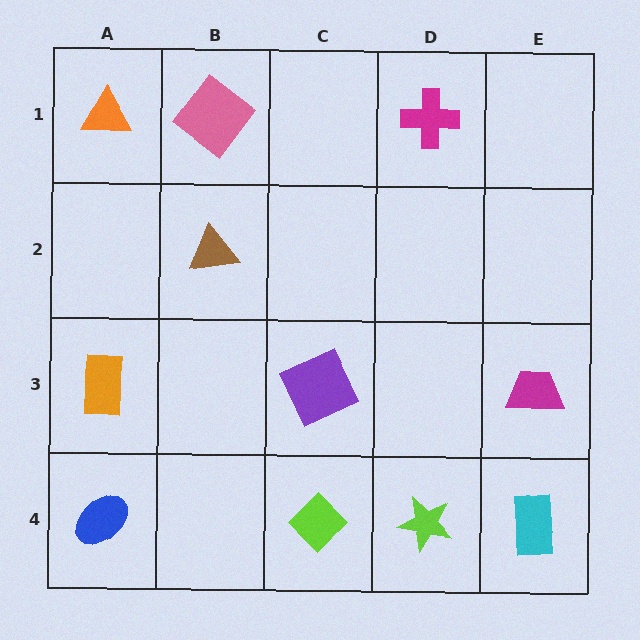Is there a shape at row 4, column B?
No, that cell is empty.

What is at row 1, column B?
A pink diamond.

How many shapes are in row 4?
4 shapes.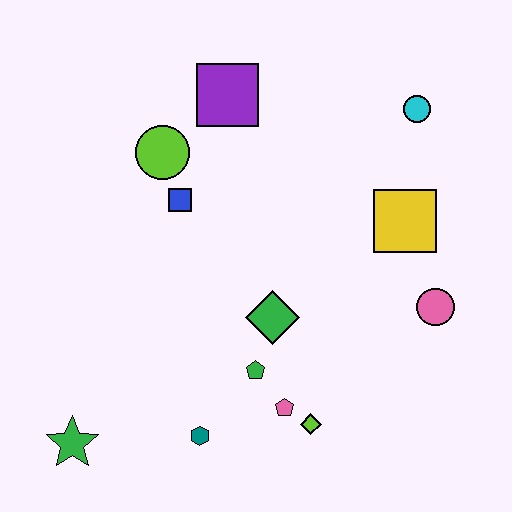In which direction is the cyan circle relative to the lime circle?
The cyan circle is to the right of the lime circle.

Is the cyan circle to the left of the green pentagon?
No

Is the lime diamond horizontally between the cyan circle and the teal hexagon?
Yes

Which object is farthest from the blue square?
The pink circle is farthest from the blue square.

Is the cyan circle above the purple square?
No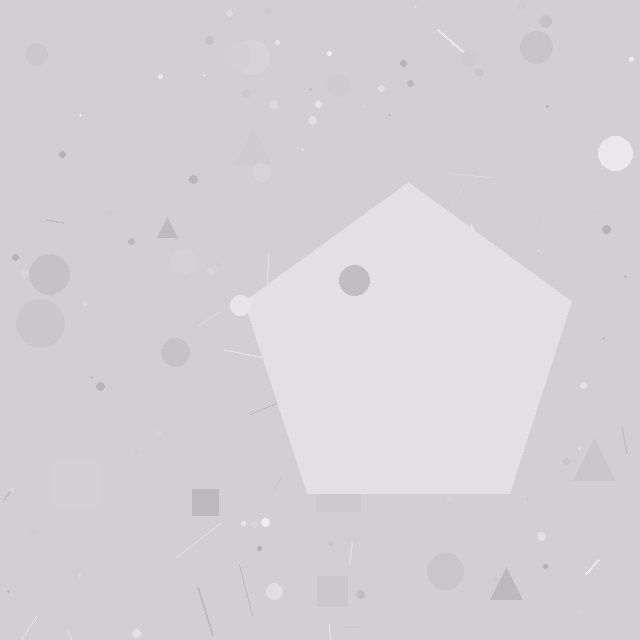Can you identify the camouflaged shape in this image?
The camouflaged shape is a pentagon.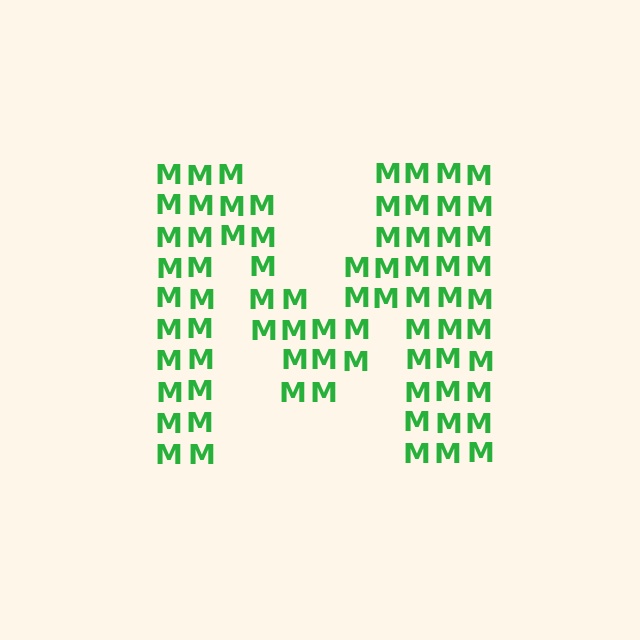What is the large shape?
The large shape is the letter M.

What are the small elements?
The small elements are letter M's.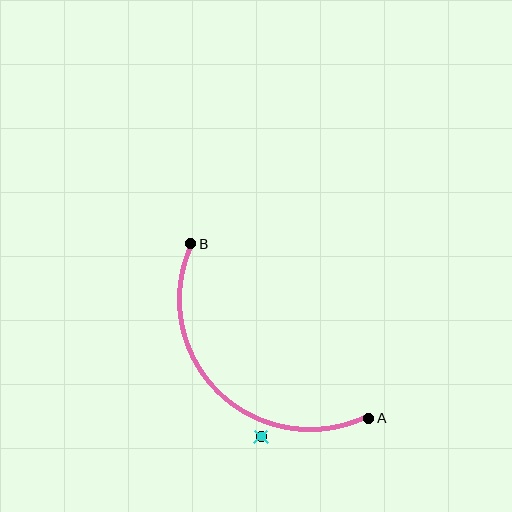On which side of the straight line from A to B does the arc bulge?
The arc bulges below and to the left of the straight line connecting A and B.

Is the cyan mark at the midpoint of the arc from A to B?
No — the cyan mark does not lie on the arc at all. It sits slightly outside the curve.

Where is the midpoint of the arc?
The arc midpoint is the point on the curve farthest from the straight line joining A and B. It sits below and to the left of that line.